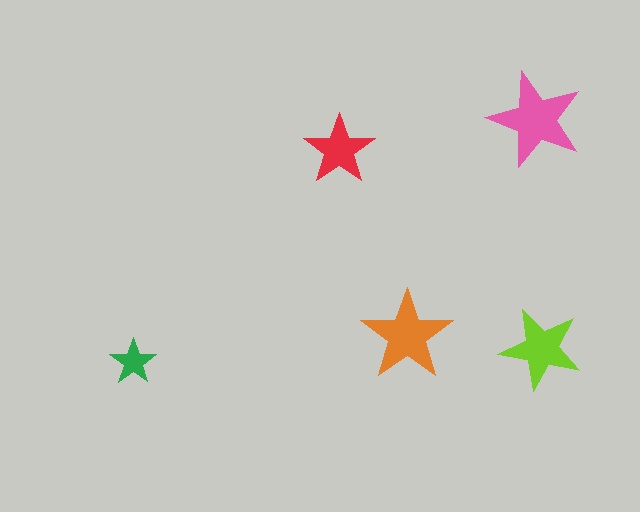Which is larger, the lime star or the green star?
The lime one.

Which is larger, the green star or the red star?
The red one.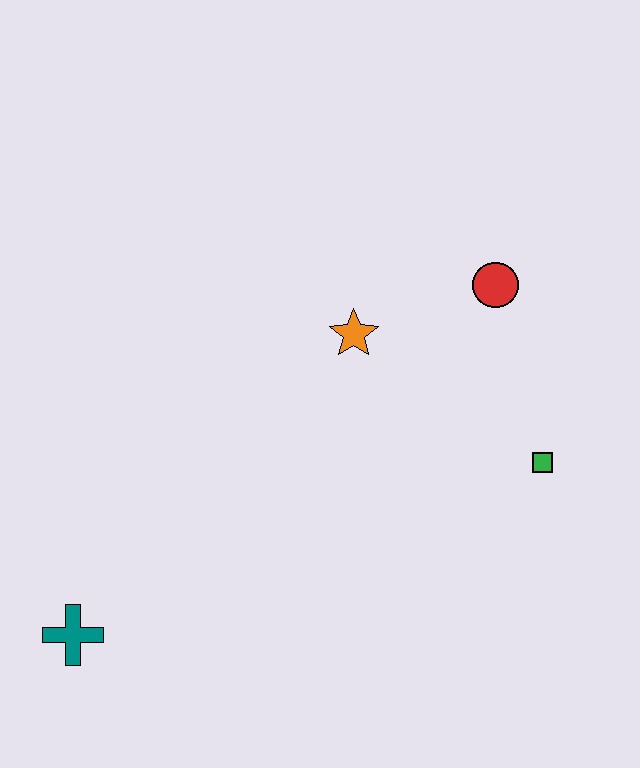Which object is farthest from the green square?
The teal cross is farthest from the green square.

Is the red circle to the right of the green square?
No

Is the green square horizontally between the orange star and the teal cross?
No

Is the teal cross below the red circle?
Yes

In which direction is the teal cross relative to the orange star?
The teal cross is below the orange star.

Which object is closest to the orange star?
The red circle is closest to the orange star.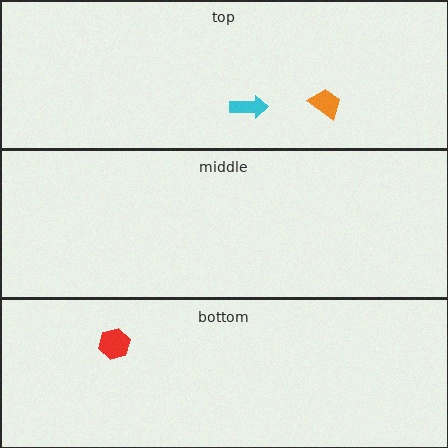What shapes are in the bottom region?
The red hexagon.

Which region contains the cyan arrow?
The top region.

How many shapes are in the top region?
2.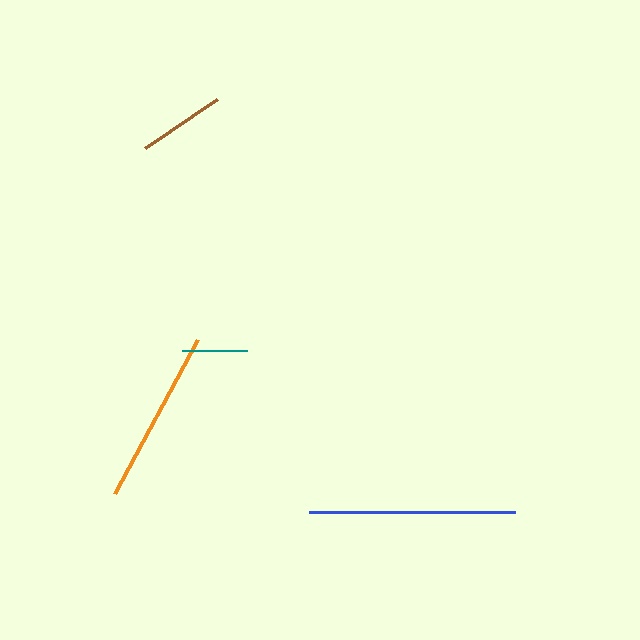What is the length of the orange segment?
The orange segment is approximately 174 pixels long.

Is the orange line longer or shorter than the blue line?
The blue line is longer than the orange line.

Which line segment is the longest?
The blue line is the longest at approximately 205 pixels.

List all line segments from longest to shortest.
From longest to shortest: blue, orange, brown, teal.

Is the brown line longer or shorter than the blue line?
The blue line is longer than the brown line.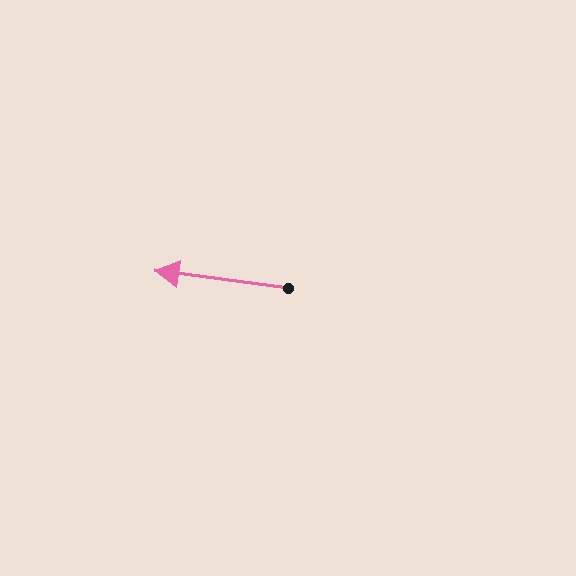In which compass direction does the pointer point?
West.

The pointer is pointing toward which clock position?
Roughly 9 o'clock.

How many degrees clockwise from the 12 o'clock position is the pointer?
Approximately 277 degrees.